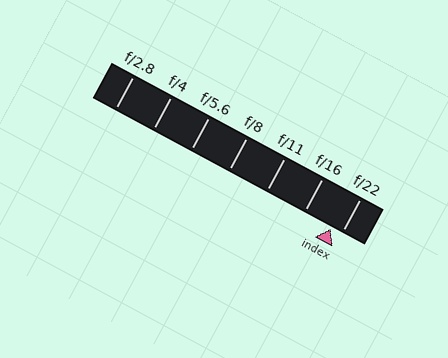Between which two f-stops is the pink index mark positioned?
The index mark is between f/16 and f/22.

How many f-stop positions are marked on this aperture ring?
There are 7 f-stop positions marked.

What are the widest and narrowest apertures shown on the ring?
The widest aperture shown is f/2.8 and the narrowest is f/22.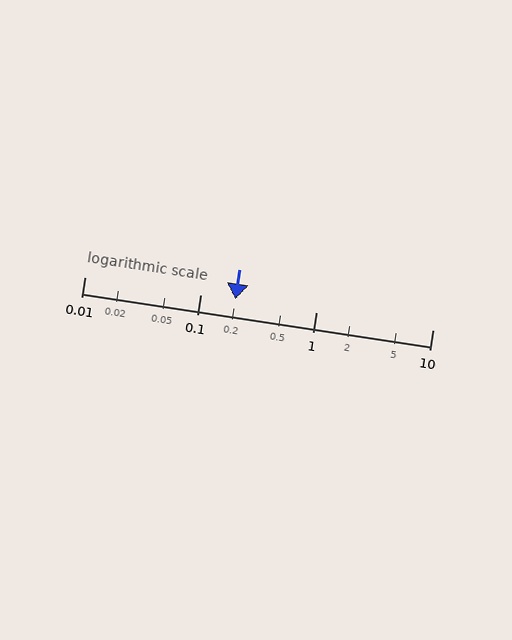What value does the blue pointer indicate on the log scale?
The pointer indicates approximately 0.2.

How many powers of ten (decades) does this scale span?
The scale spans 3 decades, from 0.01 to 10.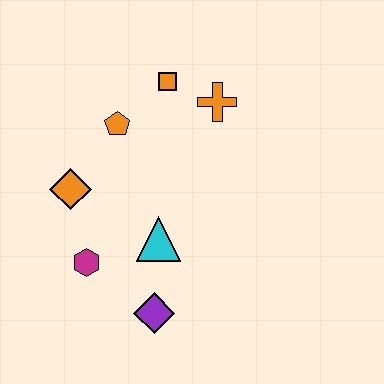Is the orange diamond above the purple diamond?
Yes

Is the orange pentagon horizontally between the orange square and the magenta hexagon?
Yes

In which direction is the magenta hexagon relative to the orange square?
The magenta hexagon is below the orange square.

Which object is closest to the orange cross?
The orange square is closest to the orange cross.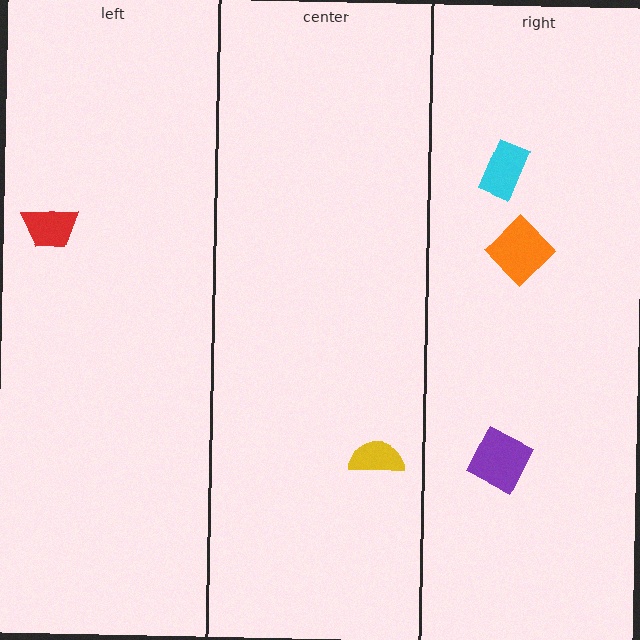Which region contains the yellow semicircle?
The center region.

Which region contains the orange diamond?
The right region.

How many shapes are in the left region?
1.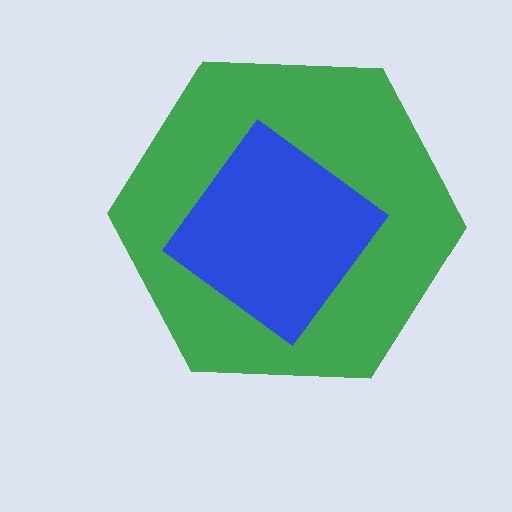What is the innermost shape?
The blue diamond.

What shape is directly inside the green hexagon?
The blue diamond.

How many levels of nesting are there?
2.